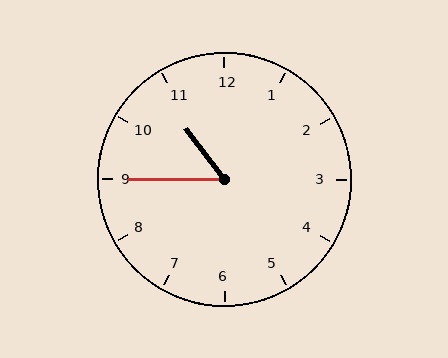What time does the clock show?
10:45.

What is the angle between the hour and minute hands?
Approximately 52 degrees.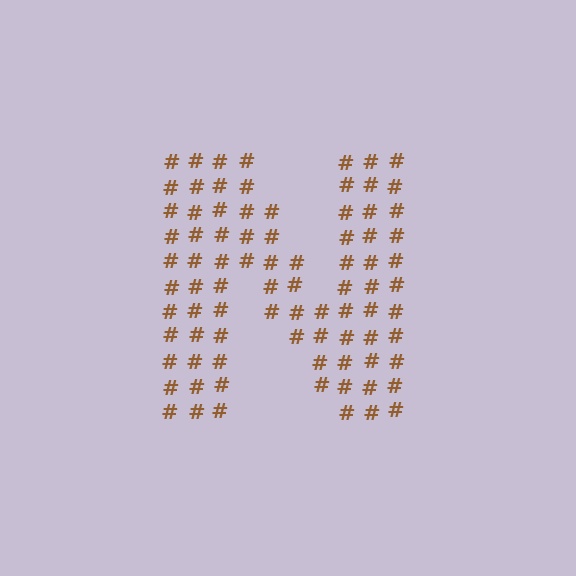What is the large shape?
The large shape is the letter N.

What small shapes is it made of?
It is made of small hash symbols.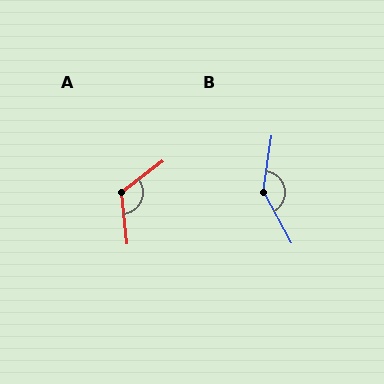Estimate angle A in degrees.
Approximately 122 degrees.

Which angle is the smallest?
A, at approximately 122 degrees.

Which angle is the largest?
B, at approximately 144 degrees.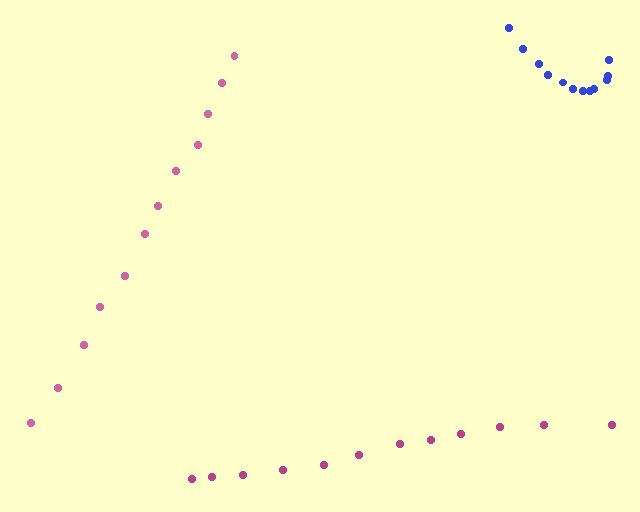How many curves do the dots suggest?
There are 3 distinct paths.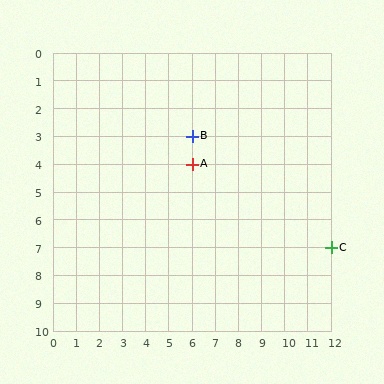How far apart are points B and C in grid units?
Points B and C are 6 columns and 4 rows apart (about 7.2 grid units diagonally).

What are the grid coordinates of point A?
Point A is at grid coordinates (6, 4).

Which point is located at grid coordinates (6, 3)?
Point B is at (6, 3).